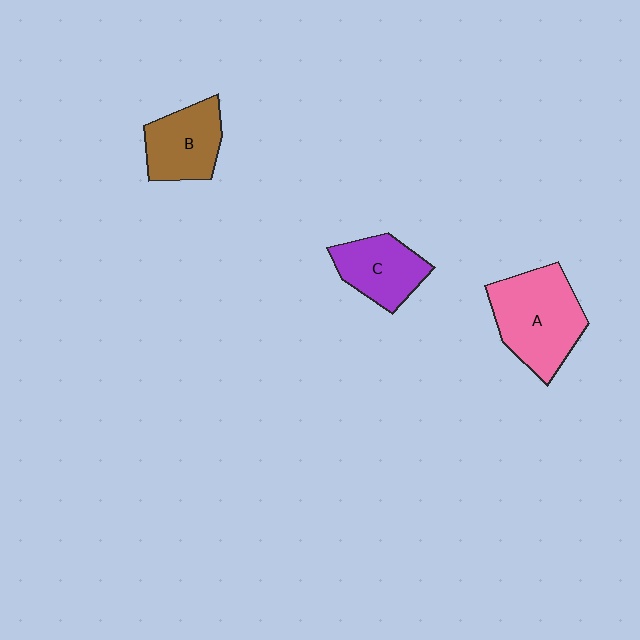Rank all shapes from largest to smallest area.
From largest to smallest: A (pink), B (brown), C (purple).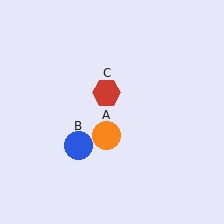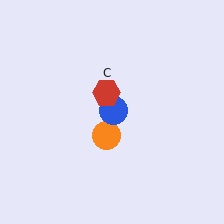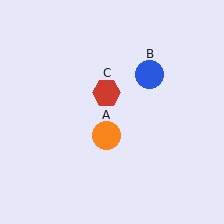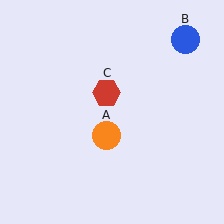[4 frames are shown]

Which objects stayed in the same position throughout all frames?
Orange circle (object A) and red hexagon (object C) remained stationary.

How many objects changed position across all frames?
1 object changed position: blue circle (object B).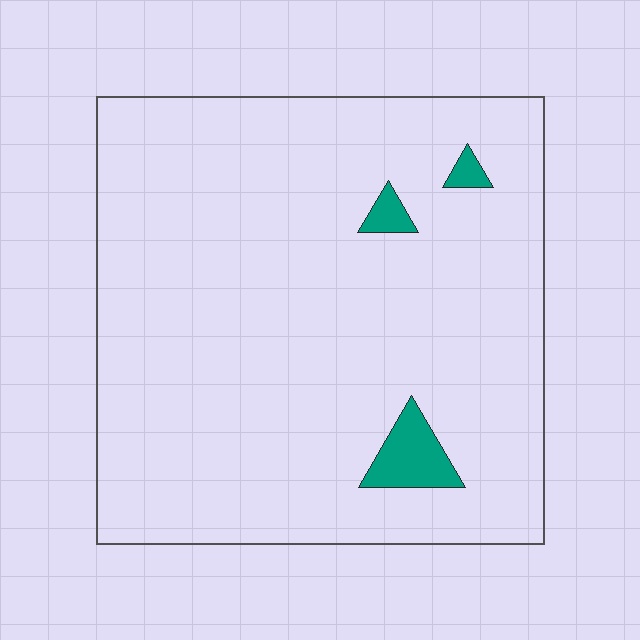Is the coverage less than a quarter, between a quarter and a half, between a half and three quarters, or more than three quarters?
Less than a quarter.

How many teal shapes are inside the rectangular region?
3.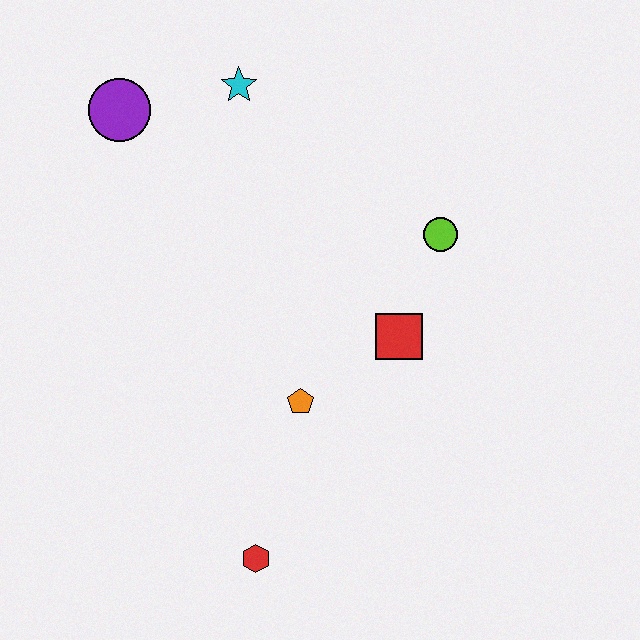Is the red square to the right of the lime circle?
No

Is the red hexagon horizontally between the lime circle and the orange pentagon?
No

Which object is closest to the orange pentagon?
The red square is closest to the orange pentagon.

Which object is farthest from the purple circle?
The red hexagon is farthest from the purple circle.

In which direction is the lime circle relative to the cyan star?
The lime circle is to the right of the cyan star.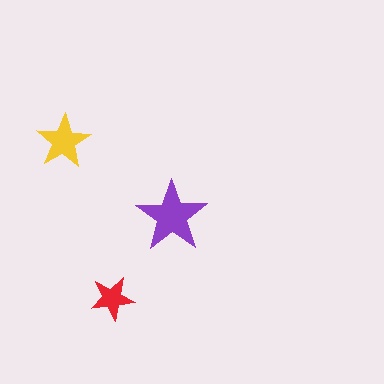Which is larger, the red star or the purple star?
The purple one.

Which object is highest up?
The yellow star is topmost.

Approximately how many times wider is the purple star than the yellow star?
About 1.5 times wider.